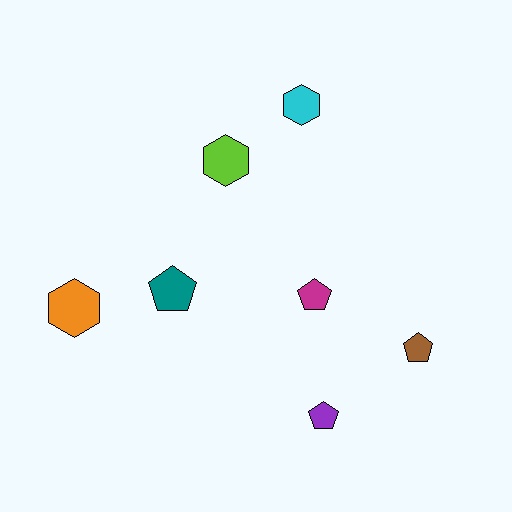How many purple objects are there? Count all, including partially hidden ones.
There is 1 purple object.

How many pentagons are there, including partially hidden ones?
There are 4 pentagons.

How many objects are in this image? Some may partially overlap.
There are 7 objects.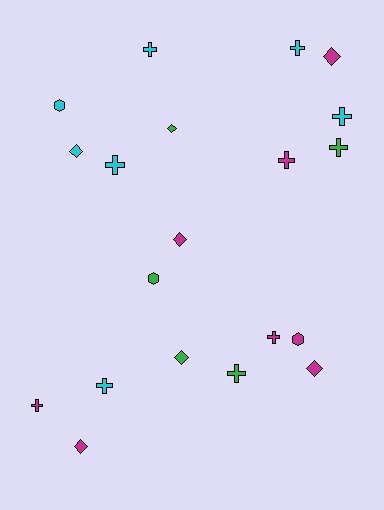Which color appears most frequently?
Magenta, with 8 objects.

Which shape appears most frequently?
Cross, with 10 objects.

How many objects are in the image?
There are 20 objects.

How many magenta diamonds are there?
There are 4 magenta diamonds.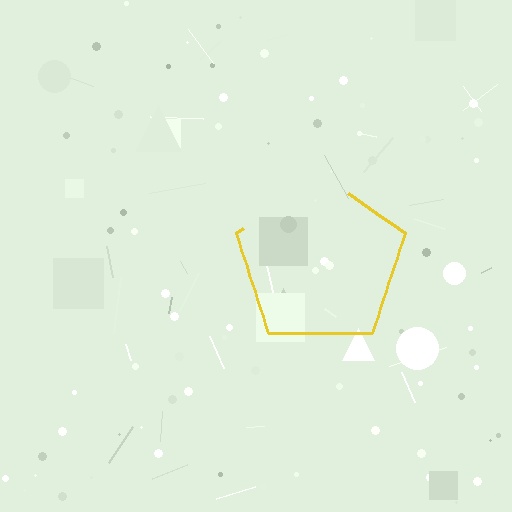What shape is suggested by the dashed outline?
The dashed outline suggests a pentagon.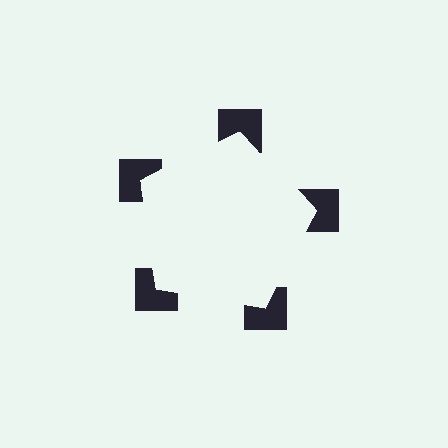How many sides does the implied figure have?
5 sides.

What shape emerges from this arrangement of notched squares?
An illusory pentagon — its edges are inferred from the aligned wedge cuts in the notched squares, not physically drawn.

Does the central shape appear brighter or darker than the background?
It typically appears slightly brighter than the background, even though no actual brightness change is drawn.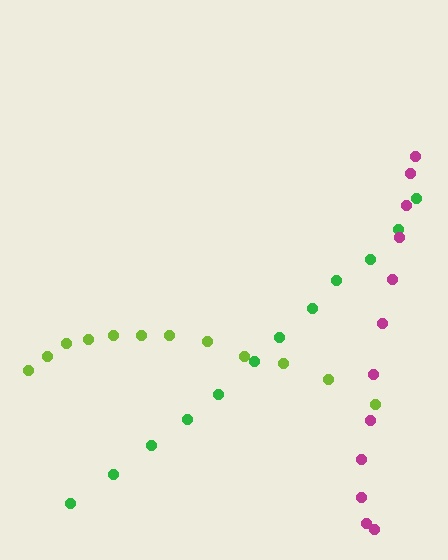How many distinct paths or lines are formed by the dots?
There are 3 distinct paths.